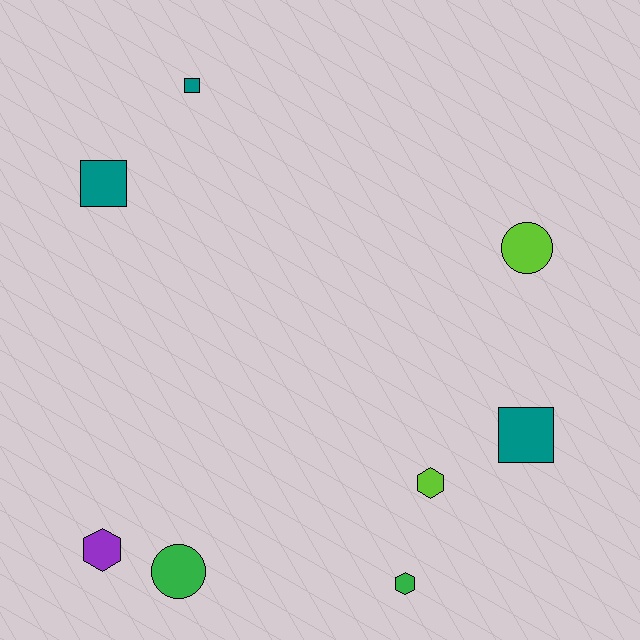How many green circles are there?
There is 1 green circle.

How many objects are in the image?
There are 8 objects.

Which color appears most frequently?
Teal, with 3 objects.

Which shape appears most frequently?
Square, with 3 objects.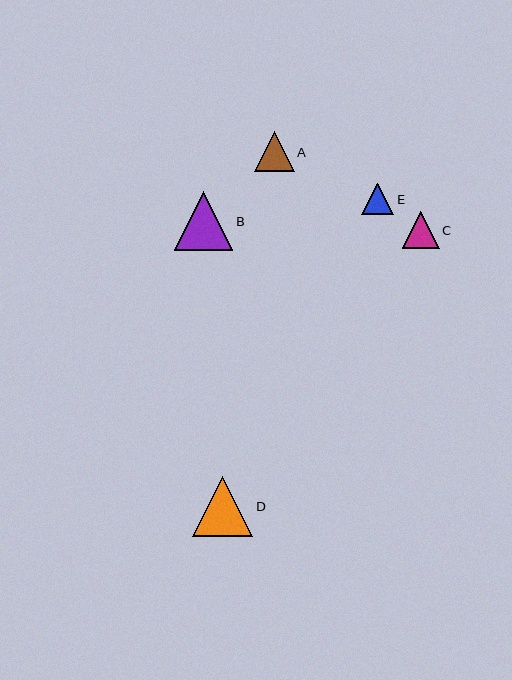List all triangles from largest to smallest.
From largest to smallest: D, B, A, C, E.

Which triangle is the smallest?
Triangle E is the smallest with a size of approximately 32 pixels.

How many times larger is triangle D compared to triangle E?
Triangle D is approximately 1.9 times the size of triangle E.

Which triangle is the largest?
Triangle D is the largest with a size of approximately 60 pixels.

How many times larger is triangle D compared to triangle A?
Triangle D is approximately 1.5 times the size of triangle A.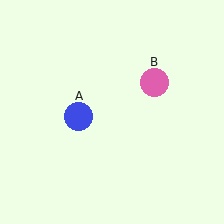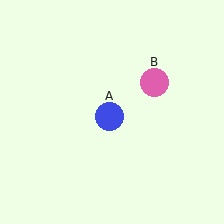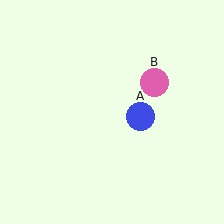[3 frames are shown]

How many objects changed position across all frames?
1 object changed position: blue circle (object A).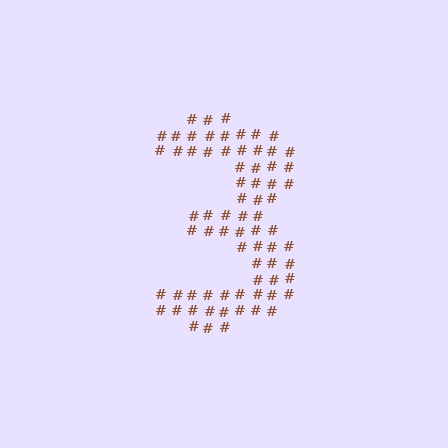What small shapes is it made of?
It is made of small hash symbols.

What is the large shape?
The large shape is the digit 3.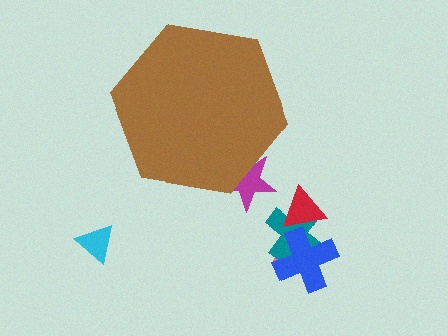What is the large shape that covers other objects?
A brown hexagon.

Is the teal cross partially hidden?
No, the teal cross is fully visible.